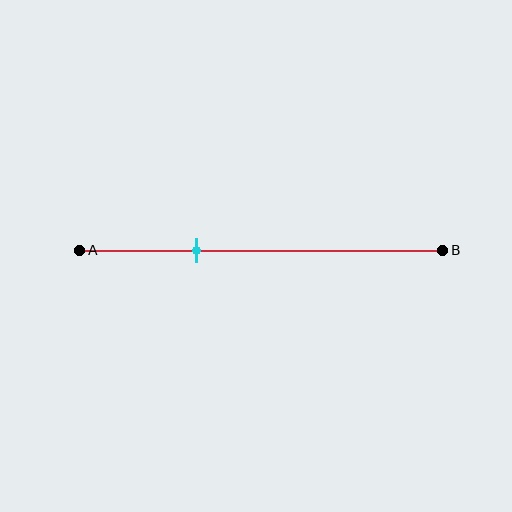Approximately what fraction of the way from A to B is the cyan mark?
The cyan mark is approximately 30% of the way from A to B.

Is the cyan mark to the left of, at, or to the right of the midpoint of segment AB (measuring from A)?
The cyan mark is to the left of the midpoint of segment AB.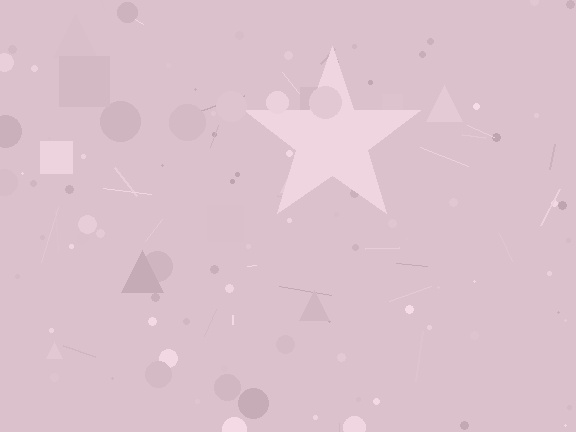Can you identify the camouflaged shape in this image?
The camouflaged shape is a star.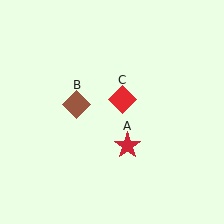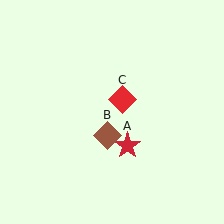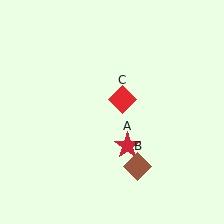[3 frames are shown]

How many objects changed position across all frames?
1 object changed position: brown diamond (object B).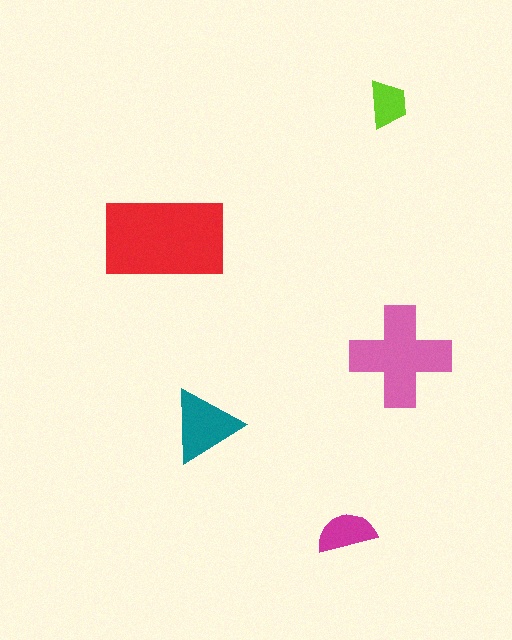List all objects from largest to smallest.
The red rectangle, the pink cross, the teal triangle, the magenta semicircle, the lime trapezoid.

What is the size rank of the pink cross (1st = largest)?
2nd.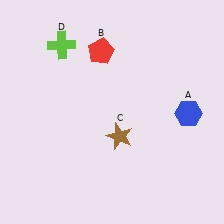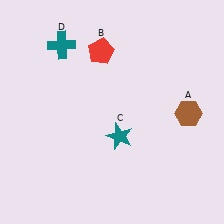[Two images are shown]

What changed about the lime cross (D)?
In Image 1, D is lime. In Image 2, it changed to teal.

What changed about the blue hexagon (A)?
In Image 1, A is blue. In Image 2, it changed to brown.